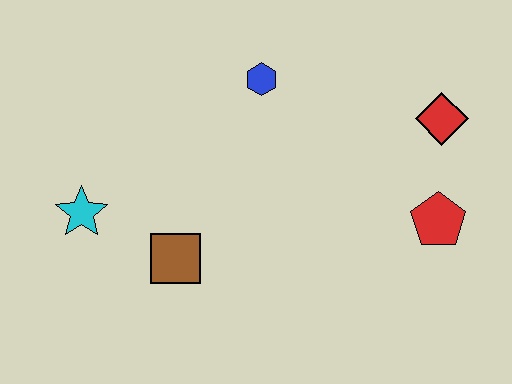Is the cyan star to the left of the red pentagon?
Yes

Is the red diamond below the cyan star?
No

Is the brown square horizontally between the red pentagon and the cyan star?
Yes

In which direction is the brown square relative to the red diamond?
The brown square is to the left of the red diamond.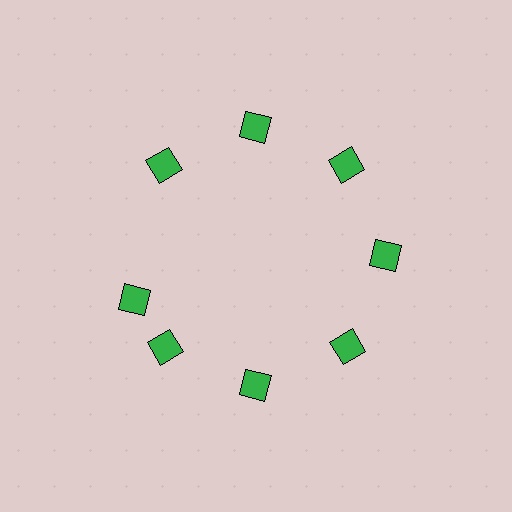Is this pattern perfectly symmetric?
No. The 8 green diamonds are arranged in a ring, but one element near the 9 o'clock position is rotated out of alignment along the ring, breaking the 8-fold rotational symmetry.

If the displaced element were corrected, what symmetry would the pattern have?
It would have 8-fold rotational symmetry — the pattern would map onto itself every 45 degrees.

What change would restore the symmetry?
The symmetry would be restored by rotating it back into even spacing with its neighbors so that all 8 diamonds sit at equal angles and equal distance from the center.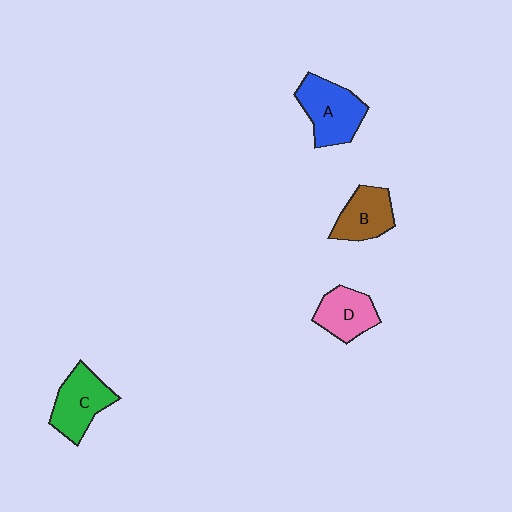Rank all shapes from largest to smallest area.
From largest to smallest: A (blue), C (green), B (brown), D (pink).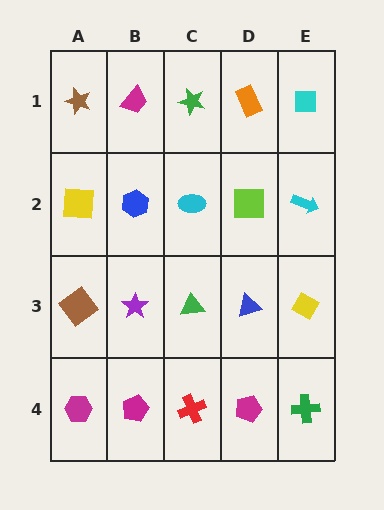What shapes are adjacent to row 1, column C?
A cyan ellipse (row 2, column C), a magenta trapezoid (row 1, column B), an orange rectangle (row 1, column D).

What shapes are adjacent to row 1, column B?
A blue hexagon (row 2, column B), a brown star (row 1, column A), a green star (row 1, column C).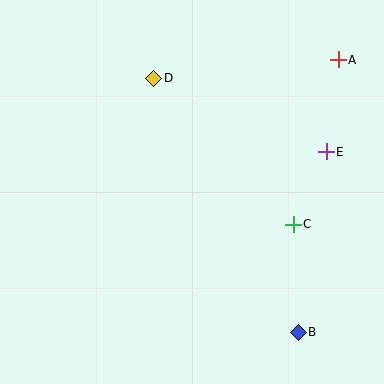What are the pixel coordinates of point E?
Point E is at (326, 152).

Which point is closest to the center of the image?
Point C at (293, 224) is closest to the center.